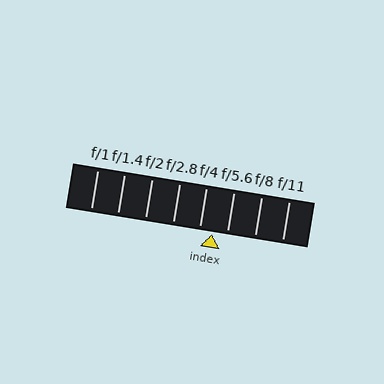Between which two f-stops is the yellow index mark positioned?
The index mark is between f/4 and f/5.6.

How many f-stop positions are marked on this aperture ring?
There are 8 f-stop positions marked.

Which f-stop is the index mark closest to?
The index mark is closest to f/4.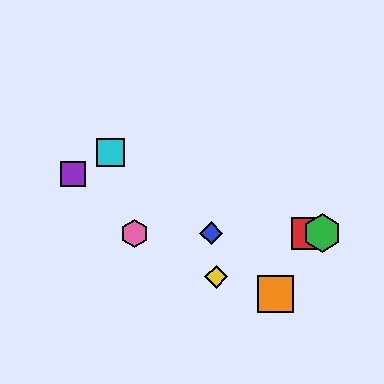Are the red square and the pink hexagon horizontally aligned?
Yes, both are at y≈233.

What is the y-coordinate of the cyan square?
The cyan square is at y≈152.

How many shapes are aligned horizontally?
4 shapes (the red square, the blue diamond, the green hexagon, the pink hexagon) are aligned horizontally.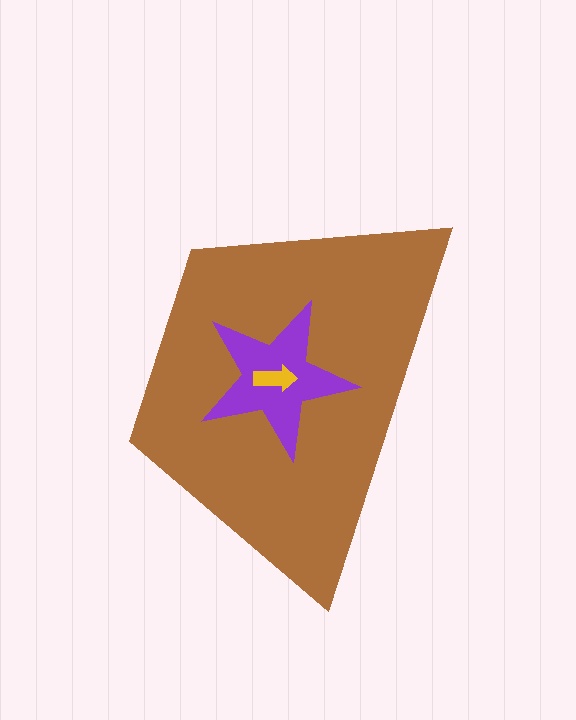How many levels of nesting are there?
3.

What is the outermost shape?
The brown trapezoid.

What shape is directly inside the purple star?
The yellow arrow.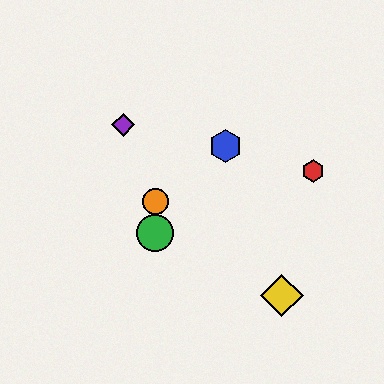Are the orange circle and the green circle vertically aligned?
Yes, both are at x≈155.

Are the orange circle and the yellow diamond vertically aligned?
No, the orange circle is at x≈155 and the yellow diamond is at x≈282.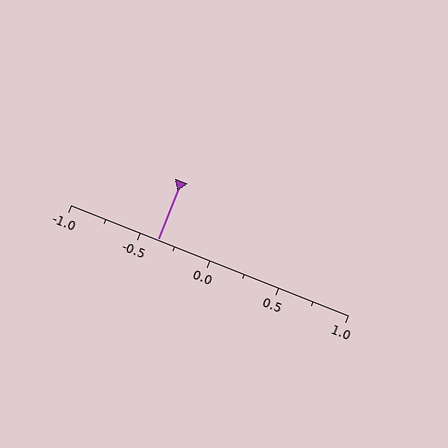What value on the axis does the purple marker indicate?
The marker indicates approximately -0.38.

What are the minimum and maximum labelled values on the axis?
The axis runs from -1.0 to 1.0.